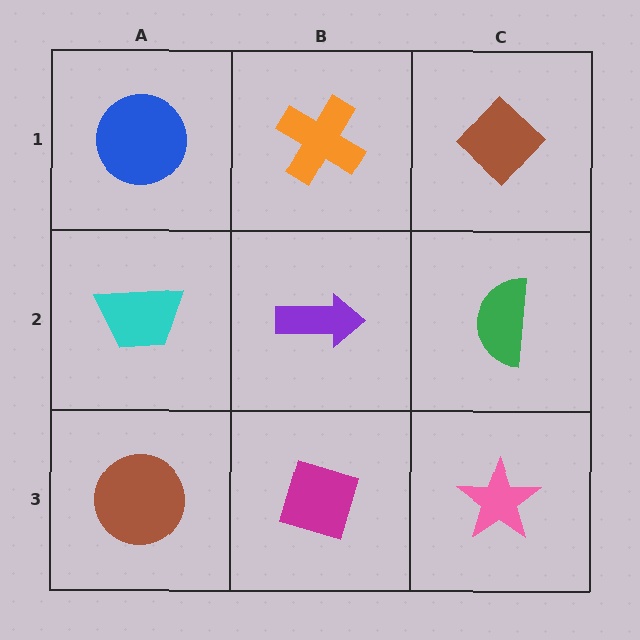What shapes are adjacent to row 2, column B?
An orange cross (row 1, column B), a magenta diamond (row 3, column B), a cyan trapezoid (row 2, column A), a green semicircle (row 2, column C).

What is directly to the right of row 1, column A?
An orange cross.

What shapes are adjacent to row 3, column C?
A green semicircle (row 2, column C), a magenta diamond (row 3, column B).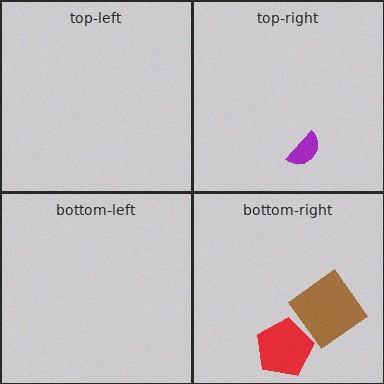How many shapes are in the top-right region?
1.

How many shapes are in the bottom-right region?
2.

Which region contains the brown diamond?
The bottom-right region.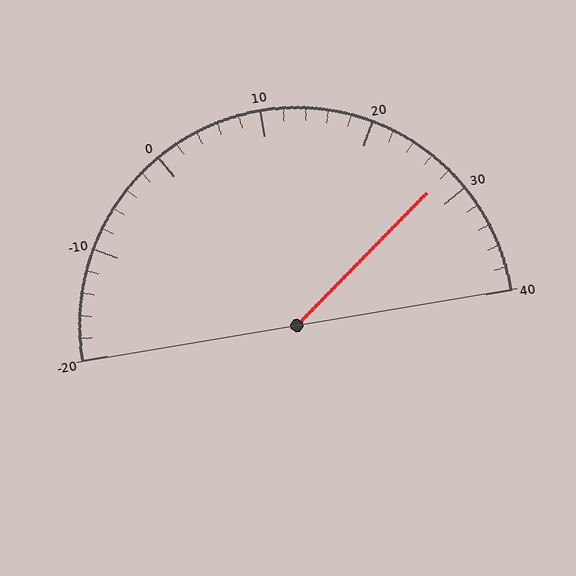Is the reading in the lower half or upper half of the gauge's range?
The reading is in the upper half of the range (-20 to 40).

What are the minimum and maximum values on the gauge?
The gauge ranges from -20 to 40.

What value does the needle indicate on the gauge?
The needle indicates approximately 28.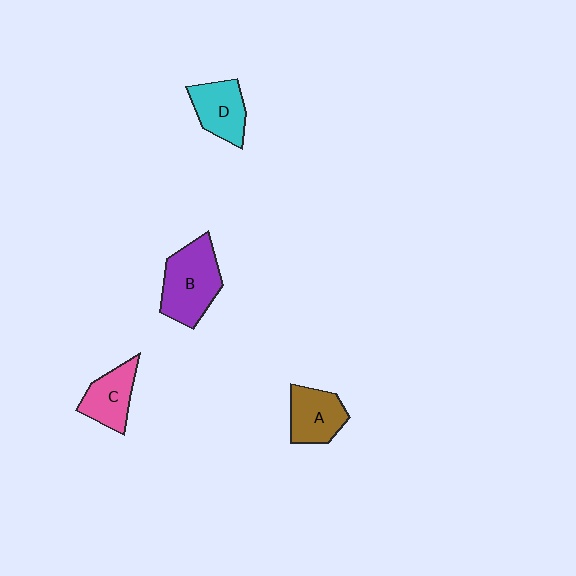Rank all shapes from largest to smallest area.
From largest to smallest: B (purple), A (brown), D (cyan), C (pink).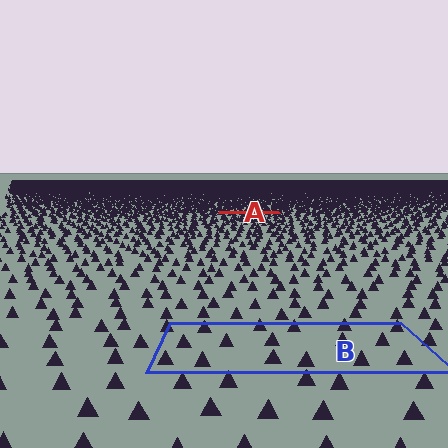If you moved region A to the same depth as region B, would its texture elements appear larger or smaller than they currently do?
They would appear larger. At a closer depth, the same texture elements are projected at a bigger on-screen size.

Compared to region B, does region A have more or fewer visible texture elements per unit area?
Region A has more texture elements per unit area — they are packed more densely because it is farther away.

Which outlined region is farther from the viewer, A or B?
Region A is farther from the viewer — the texture elements inside it appear smaller and more densely packed.